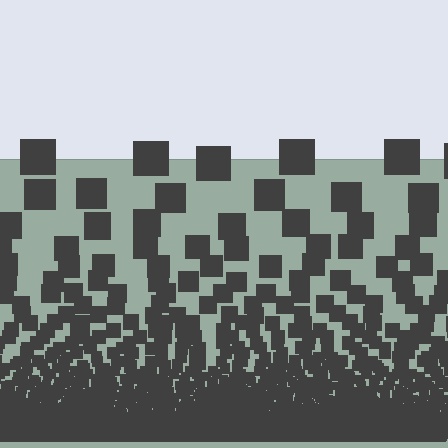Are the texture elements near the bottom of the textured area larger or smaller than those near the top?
Smaller. The gradient is inverted — elements near the bottom are smaller and denser.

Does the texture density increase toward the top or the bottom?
Density increases toward the bottom.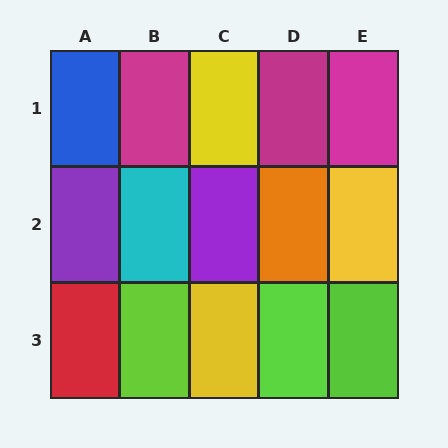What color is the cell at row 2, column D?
Orange.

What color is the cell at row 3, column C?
Yellow.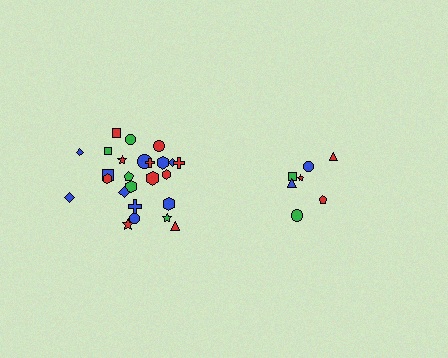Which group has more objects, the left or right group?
The left group.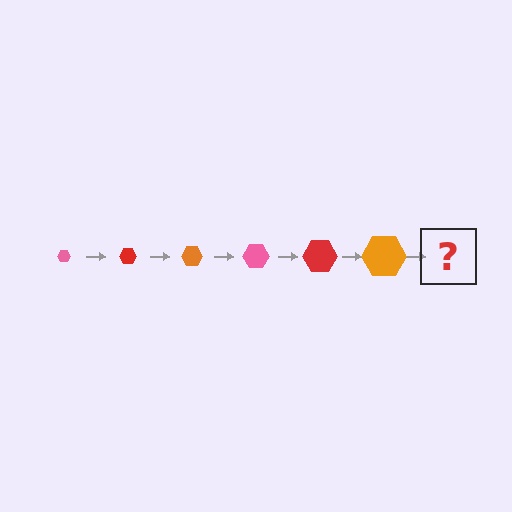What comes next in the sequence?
The next element should be a pink hexagon, larger than the previous one.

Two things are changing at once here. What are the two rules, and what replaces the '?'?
The two rules are that the hexagon grows larger each step and the color cycles through pink, red, and orange. The '?' should be a pink hexagon, larger than the previous one.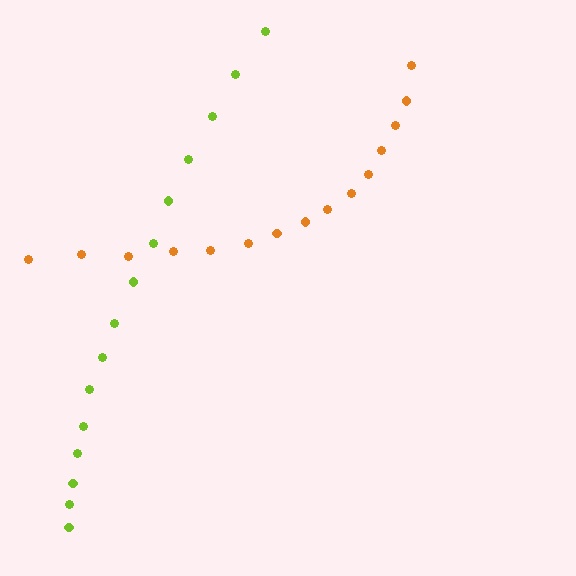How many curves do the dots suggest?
There are 2 distinct paths.